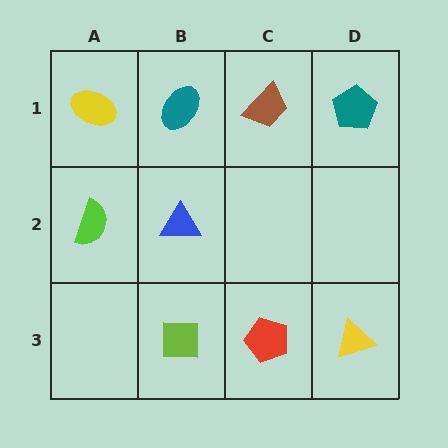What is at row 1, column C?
A brown trapezoid.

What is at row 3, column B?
A lime square.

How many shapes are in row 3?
3 shapes.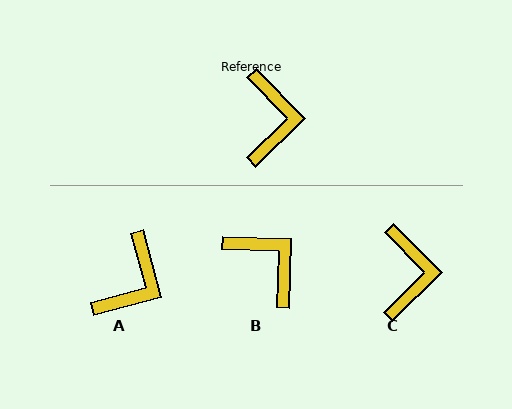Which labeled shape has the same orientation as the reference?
C.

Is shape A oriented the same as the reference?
No, it is off by about 30 degrees.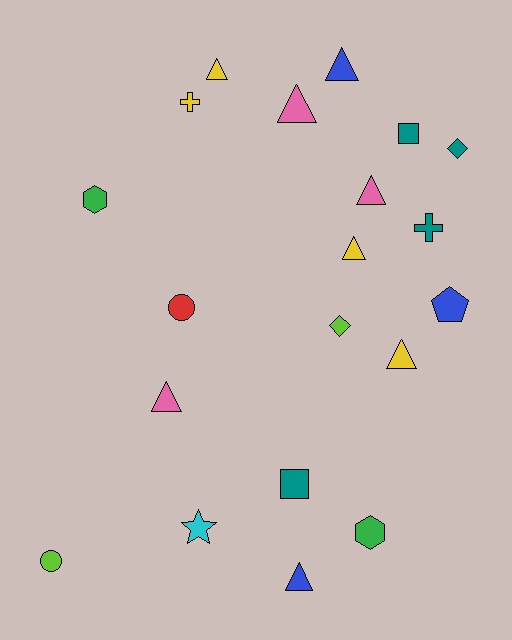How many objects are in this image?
There are 20 objects.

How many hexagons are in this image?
There are 2 hexagons.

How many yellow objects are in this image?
There are 4 yellow objects.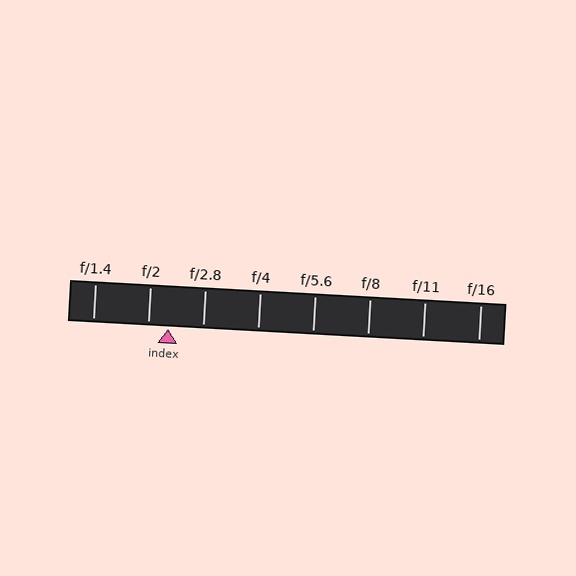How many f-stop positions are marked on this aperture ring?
There are 8 f-stop positions marked.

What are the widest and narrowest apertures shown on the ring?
The widest aperture shown is f/1.4 and the narrowest is f/16.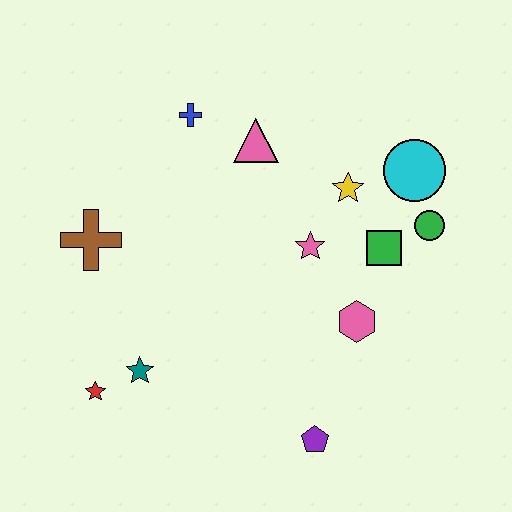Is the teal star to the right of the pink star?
No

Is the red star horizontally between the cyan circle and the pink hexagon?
No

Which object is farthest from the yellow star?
The red star is farthest from the yellow star.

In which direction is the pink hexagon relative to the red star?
The pink hexagon is to the right of the red star.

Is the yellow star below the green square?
No